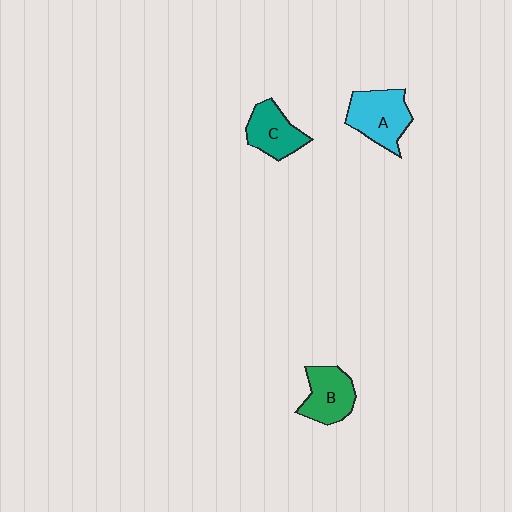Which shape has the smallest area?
Shape C (teal).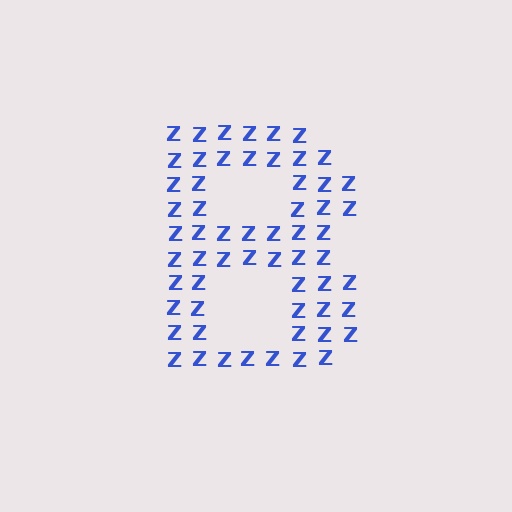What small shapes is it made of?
It is made of small letter Z's.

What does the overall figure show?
The overall figure shows the letter B.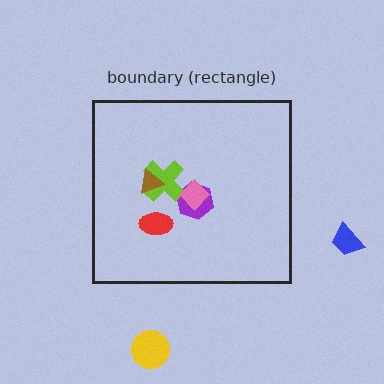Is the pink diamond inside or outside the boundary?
Inside.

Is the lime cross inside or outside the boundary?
Inside.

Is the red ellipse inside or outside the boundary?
Inside.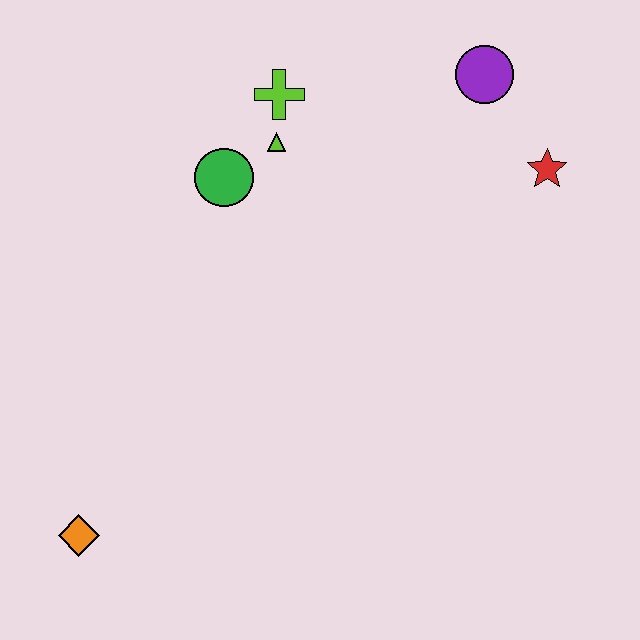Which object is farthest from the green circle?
The orange diamond is farthest from the green circle.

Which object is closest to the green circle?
The lime triangle is closest to the green circle.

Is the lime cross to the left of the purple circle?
Yes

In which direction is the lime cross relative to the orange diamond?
The lime cross is above the orange diamond.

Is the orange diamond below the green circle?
Yes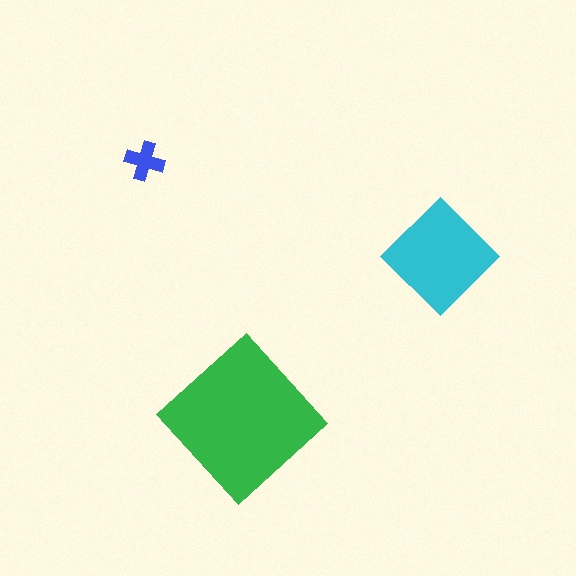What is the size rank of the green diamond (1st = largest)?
1st.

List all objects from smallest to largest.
The blue cross, the cyan diamond, the green diamond.